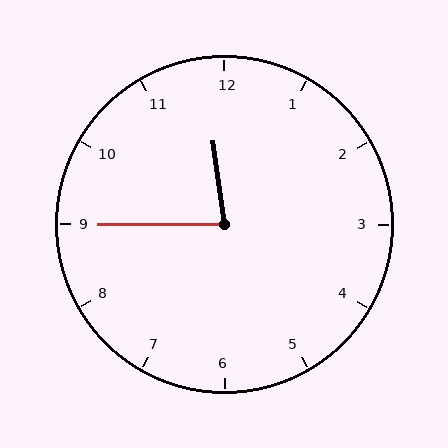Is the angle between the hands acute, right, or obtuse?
It is acute.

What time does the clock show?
11:45.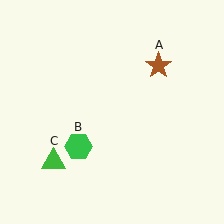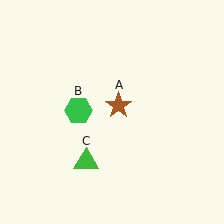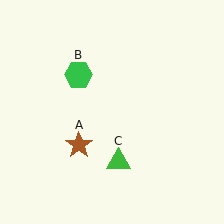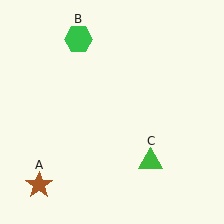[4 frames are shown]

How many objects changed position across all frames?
3 objects changed position: brown star (object A), green hexagon (object B), green triangle (object C).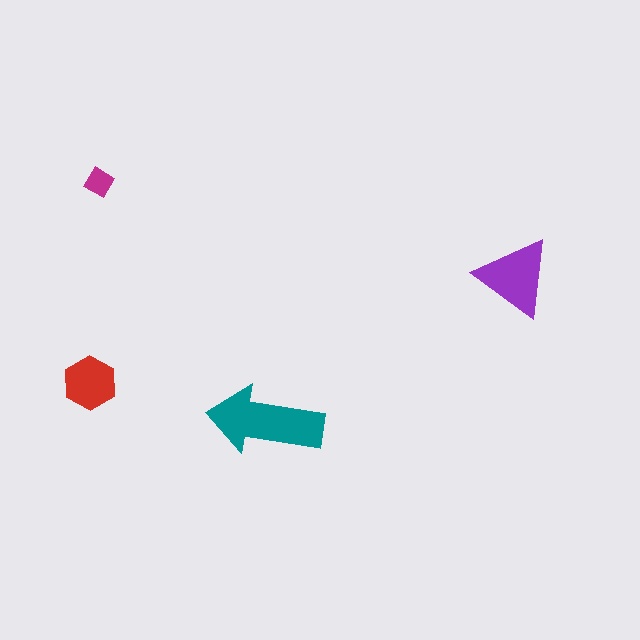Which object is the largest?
The teal arrow.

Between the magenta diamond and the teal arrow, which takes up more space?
The teal arrow.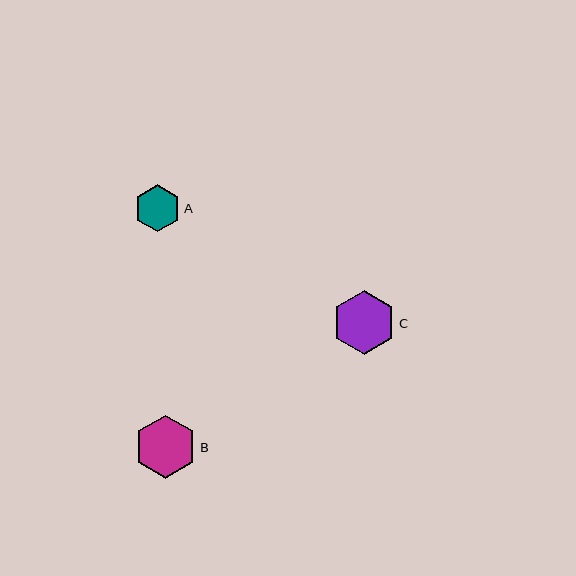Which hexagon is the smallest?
Hexagon A is the smallest with a size of approximately 47 pixels.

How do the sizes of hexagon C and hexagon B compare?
Hexagon C and hexagon B are approximately the same size.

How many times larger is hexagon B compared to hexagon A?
Hexagon B is approximately 1.3 times the size of hexagon A.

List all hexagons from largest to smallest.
From largest to smallest: C, B, A.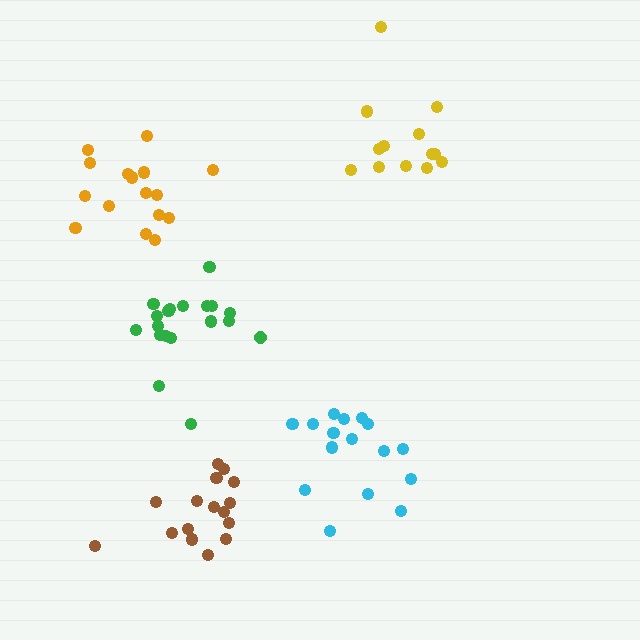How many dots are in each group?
Group 1: 16 dots, Group 2: 16 dots, Group 3: 19 dots, Group 4: 13 dots, Group 5: 16 dots (80 total).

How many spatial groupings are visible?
There are 5 spatial groupings.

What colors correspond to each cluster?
The clusters are colored: cyan, brown, green, yellow, orange.